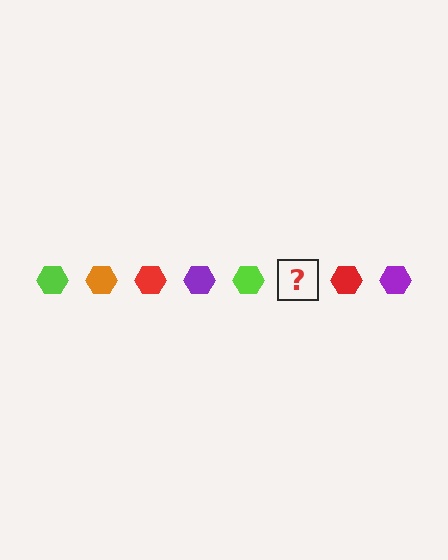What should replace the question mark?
The question mark should be replaced with an orange hexagon.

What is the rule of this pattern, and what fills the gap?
The rule is that the pattern cycles through lime, orange, red, purple hexagons. The gap should be filled with an orange hexagon.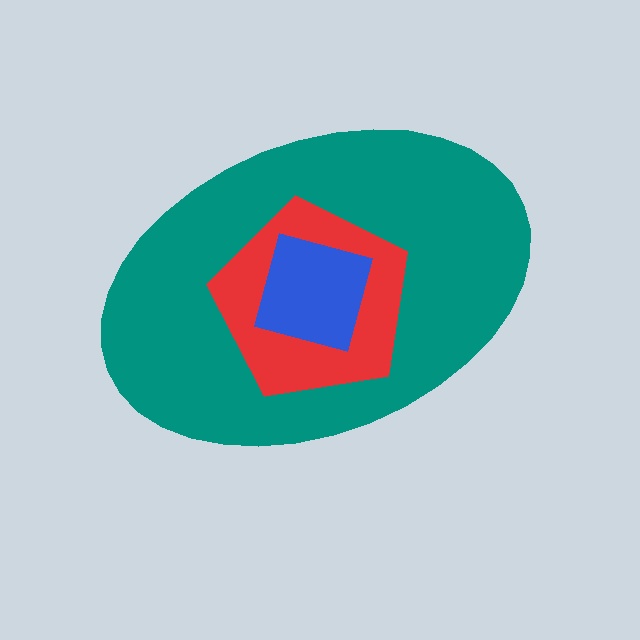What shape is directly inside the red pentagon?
The blue diamond.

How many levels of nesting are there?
3.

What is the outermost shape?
The teal ellipse.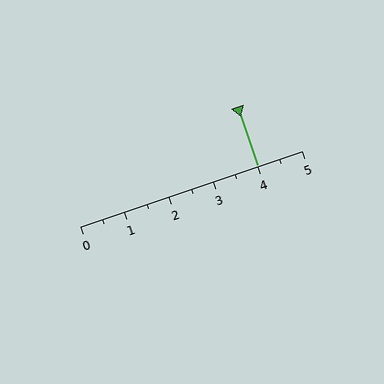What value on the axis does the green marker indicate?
The marker indicates approximately 4.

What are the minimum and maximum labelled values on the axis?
The axis runs from 0 to 5.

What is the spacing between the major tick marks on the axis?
The major ticks are spaced 1 apart.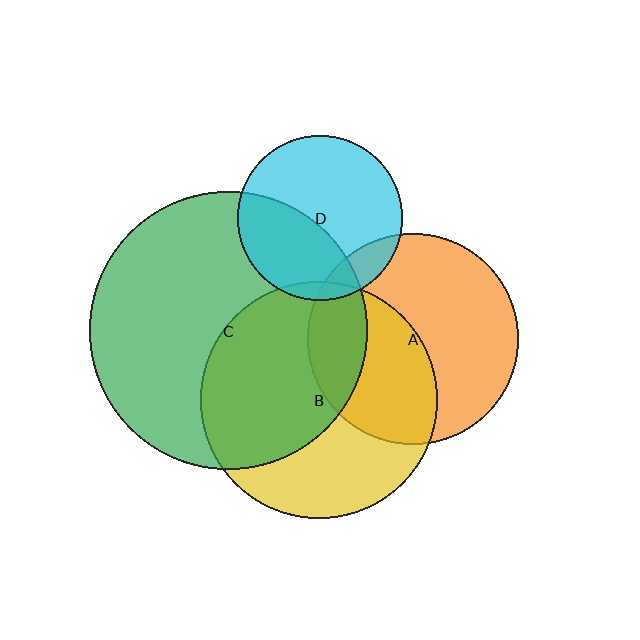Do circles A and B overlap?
Yes.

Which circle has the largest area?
Circle C (green).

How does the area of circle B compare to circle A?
Approximately 1.3 times.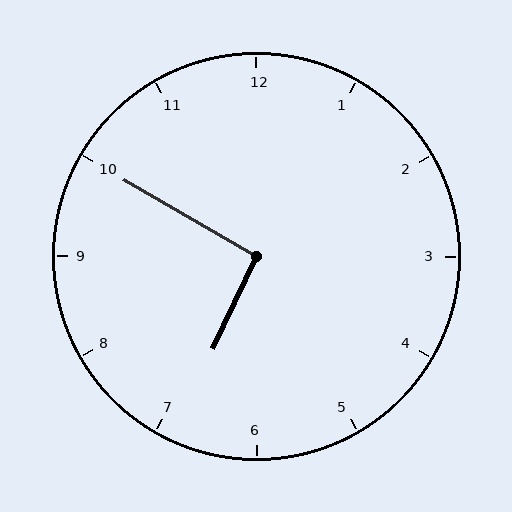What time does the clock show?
6:50.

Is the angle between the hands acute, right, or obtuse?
It is right.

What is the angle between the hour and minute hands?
Approximately 95 degrees.